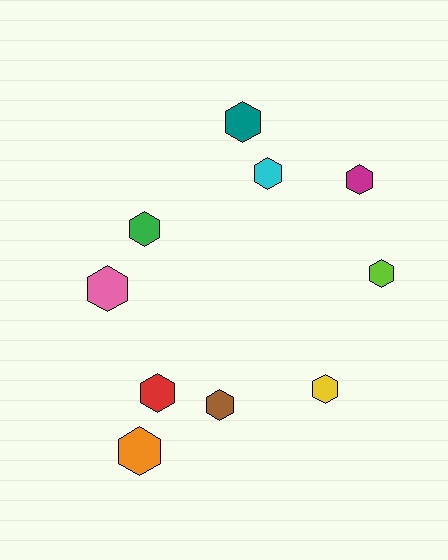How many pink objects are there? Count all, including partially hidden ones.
There is 1 pink object.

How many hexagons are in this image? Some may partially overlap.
There are 10 hexagons.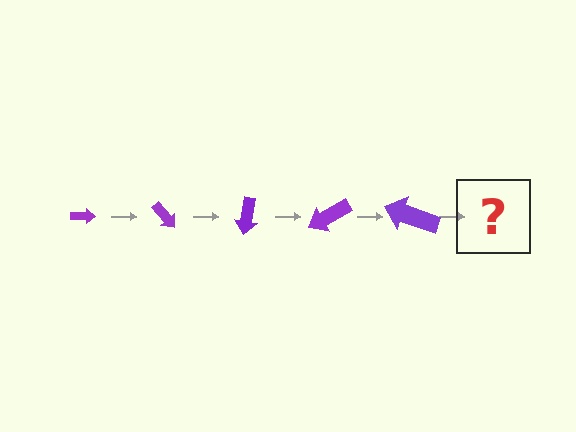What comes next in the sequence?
The next element should be an arrow, larger than the previous one and rotated 250 degrees from the start.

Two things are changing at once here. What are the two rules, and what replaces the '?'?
The two rules are that the arrow grows larger each step and it rotates 50 degrees each step. The '?' should be an arrow, larger than the previous one and rotated 250 degrees from the start.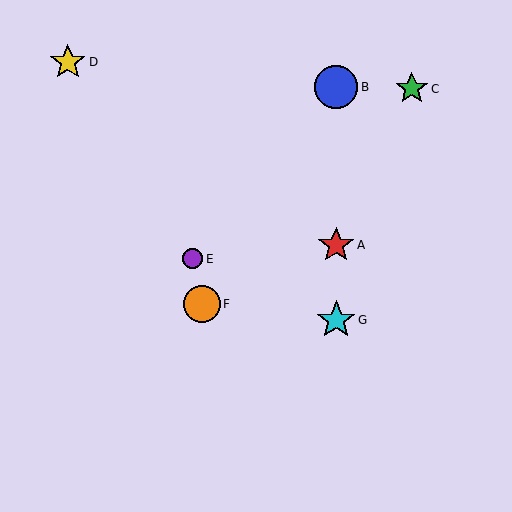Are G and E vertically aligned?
No, G is at x≈336 and E is at x≈192.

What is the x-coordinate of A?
Object A is at x≈336.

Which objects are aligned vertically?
Objects A, B, G are aligned vertically.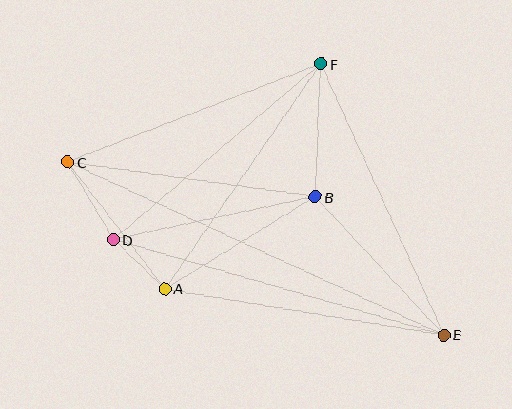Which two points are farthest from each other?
Points C and E are farthest from each other.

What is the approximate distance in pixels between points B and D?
The distance between B and D is approximately 207 pixels.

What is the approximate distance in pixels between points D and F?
The distance between D and F is approximately 272 pixels.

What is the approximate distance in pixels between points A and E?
The distance between A and E is approximately 283 pixels.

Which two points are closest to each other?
Points A and D are closest to each other.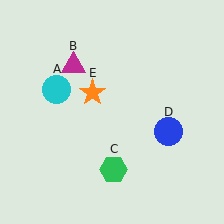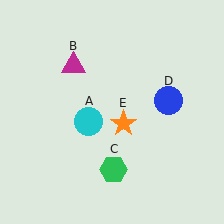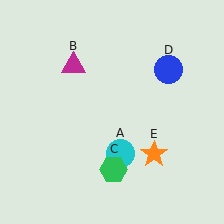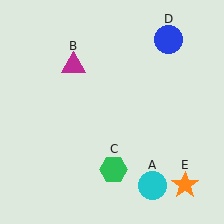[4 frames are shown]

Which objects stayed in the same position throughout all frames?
Magenta triangle (object B) and green hexagon (object C) remained stationary.